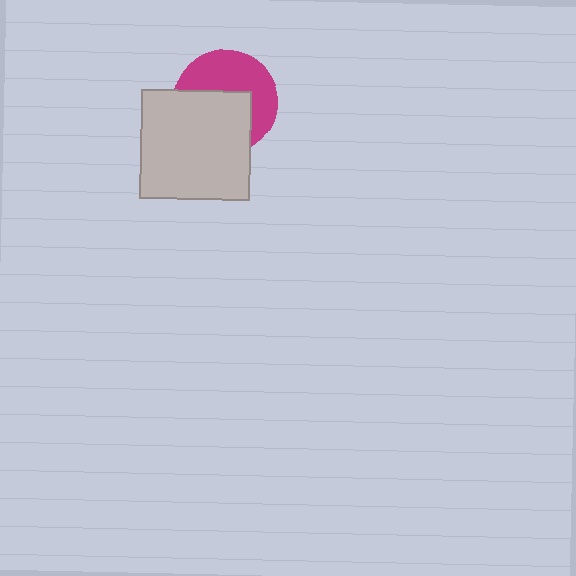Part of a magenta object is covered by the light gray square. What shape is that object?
It is a circle.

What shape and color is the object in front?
The object in front is a light gray square.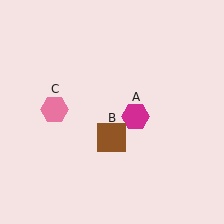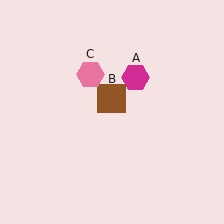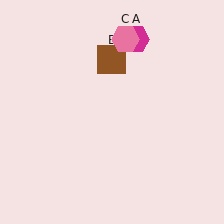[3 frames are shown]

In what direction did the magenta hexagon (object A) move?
The magenta hexagon (object A) moved up.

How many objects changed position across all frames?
3 objects changed position: magenta hexagon (object A), brown square (object B), pink hexagon (object C).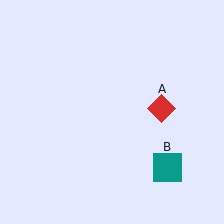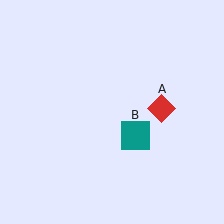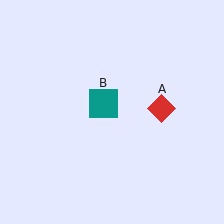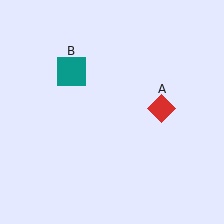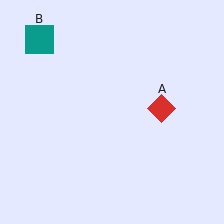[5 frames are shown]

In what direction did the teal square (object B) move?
The teal square (object B) moved up and to the left.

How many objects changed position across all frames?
1 object changed position: teal square (object B).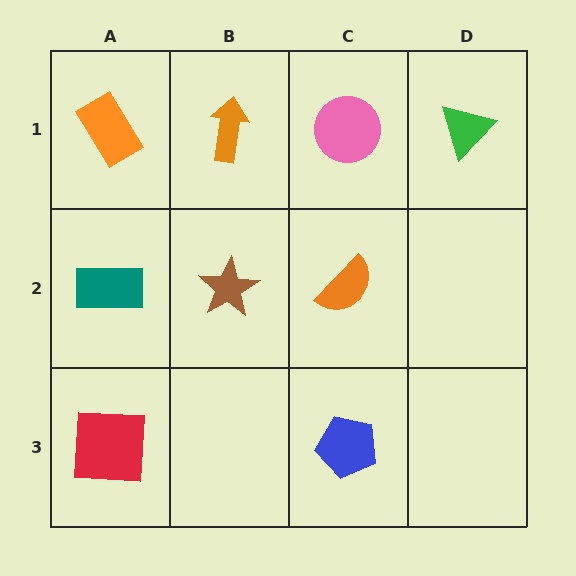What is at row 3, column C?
A blue pentagon.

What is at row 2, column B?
A brown star.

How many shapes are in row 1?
4 shapes.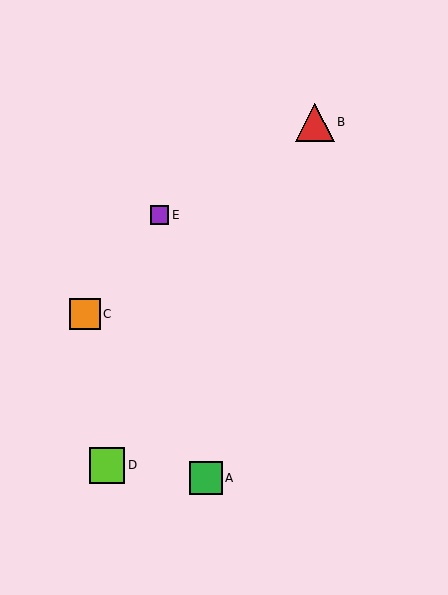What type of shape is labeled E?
Shape E is a purple square.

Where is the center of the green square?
The center of the green square is at (206, 478).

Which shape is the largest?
The red triangle (labeled B) is the largest.